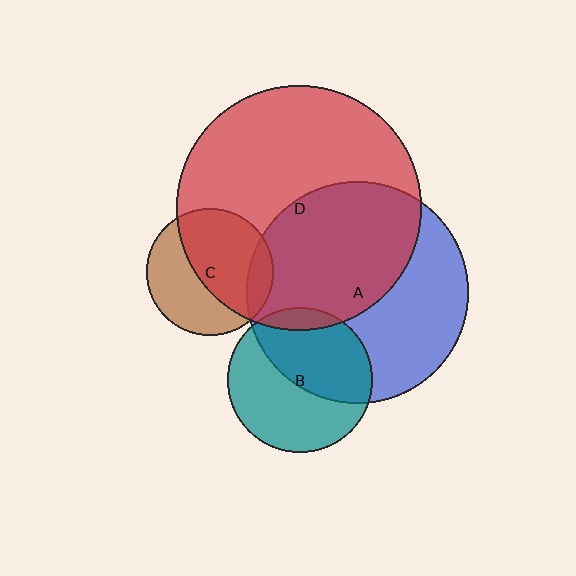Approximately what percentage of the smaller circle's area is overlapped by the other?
Approximately 50%.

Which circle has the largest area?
Circle D (red).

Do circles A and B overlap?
Yes.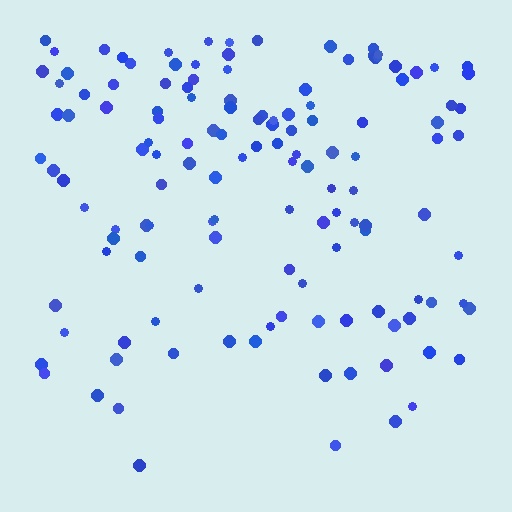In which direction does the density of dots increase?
From bottom to top, with the top side densest.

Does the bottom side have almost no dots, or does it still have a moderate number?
Still a moderate number, just noticeably fewer than the top.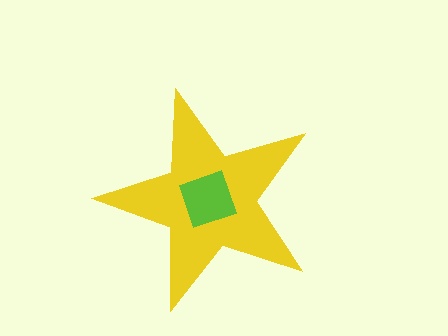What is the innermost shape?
The lime square.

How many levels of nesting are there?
2.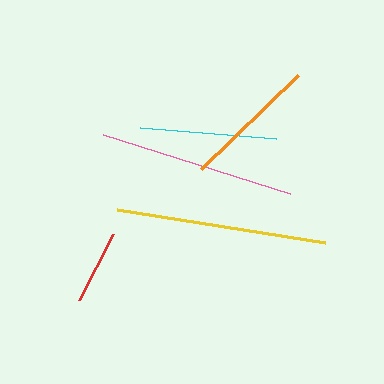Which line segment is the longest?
The yellow line is the longest at approximately 211 pixels.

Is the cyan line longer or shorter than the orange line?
The cyan line is longer than the orange line.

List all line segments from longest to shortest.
From longest to shortest: yellow, pink, cyan, orange, red.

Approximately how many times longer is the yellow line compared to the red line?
The yellow line is approximately 2.9 times the length of the red line.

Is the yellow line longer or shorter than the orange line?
The yellow line is longer than the orange line.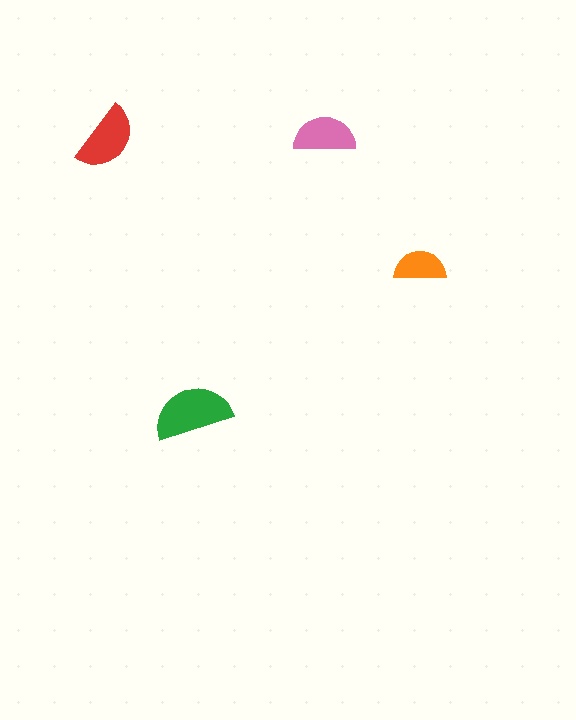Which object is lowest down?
The green semicircle is bottommost.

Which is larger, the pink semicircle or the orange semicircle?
The pink one.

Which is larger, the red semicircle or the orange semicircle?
The red one.